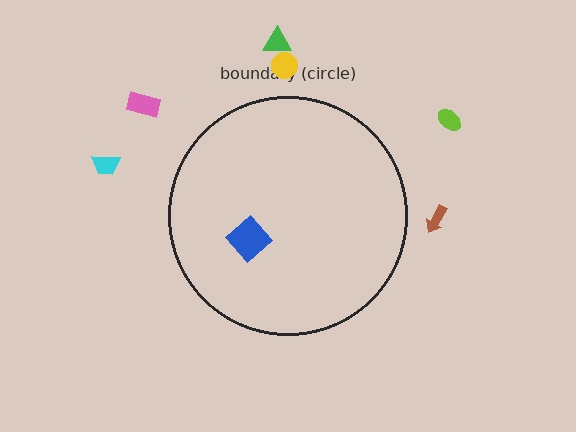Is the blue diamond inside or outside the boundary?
Inside.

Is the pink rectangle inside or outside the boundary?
Outside.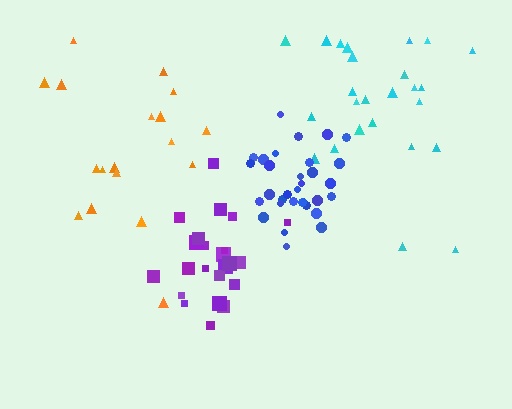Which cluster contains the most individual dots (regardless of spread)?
Blue (32).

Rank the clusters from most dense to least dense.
blue, purple, cyan, orange.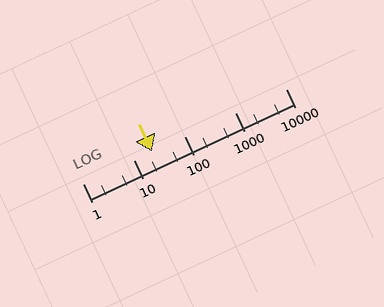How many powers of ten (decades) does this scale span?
The scale spans 4 decades, from 1 to 10000.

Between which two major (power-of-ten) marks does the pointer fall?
The pointer is between 10 and 100.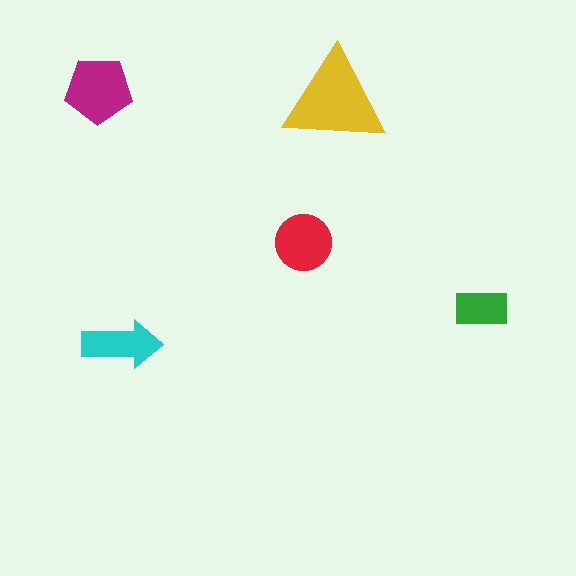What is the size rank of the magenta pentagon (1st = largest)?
2nd.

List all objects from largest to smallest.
The yellow triangle, the magenta pentagon, the red circle, the cyan arrow, the green rectangle.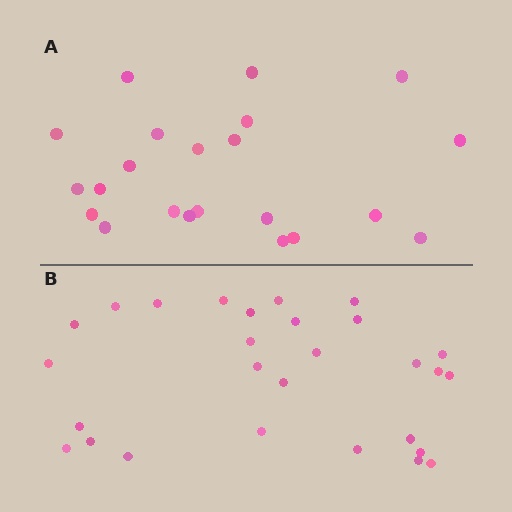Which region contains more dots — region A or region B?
Region B (the bottom region) has more dots.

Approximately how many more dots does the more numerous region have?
Region B has about 6 more dots than region A.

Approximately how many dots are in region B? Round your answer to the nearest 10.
About 30 dots. (The exact count is 28, which rounds to 30.)